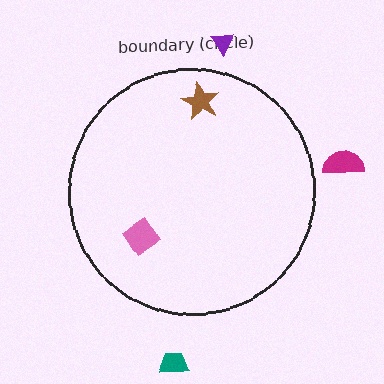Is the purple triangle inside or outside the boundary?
Outside.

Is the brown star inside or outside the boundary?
Inside.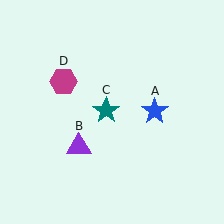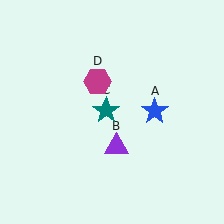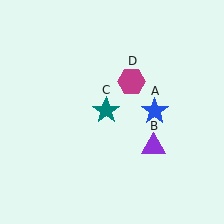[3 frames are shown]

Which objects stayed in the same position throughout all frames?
Blue star (object A) and teal star (object C) remained stationary.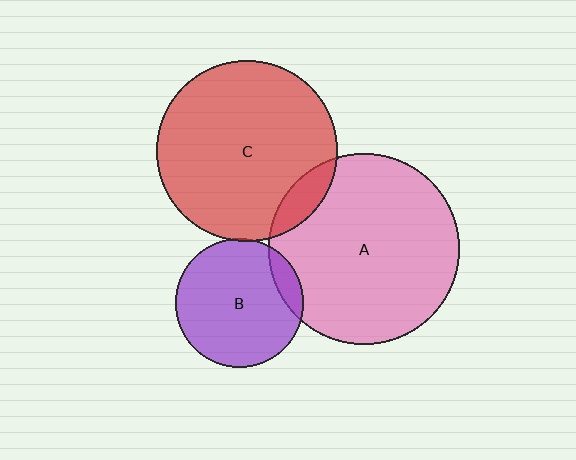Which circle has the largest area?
Circle A (pink).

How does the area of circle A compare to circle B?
Approximately 2.2 times.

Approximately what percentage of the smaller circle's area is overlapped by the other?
Approximately 10%.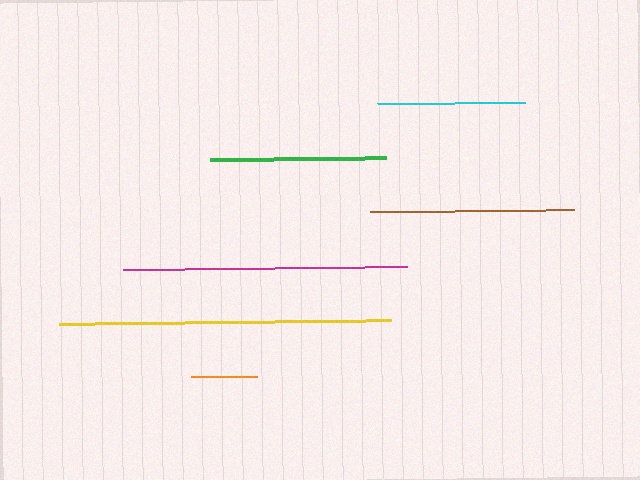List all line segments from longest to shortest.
From longest to shortest: yellow, magenta, brown, green, cyan, orange.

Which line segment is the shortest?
The orange line is the shortest at approximately 66 pixels.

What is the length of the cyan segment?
The cyan segment is approximately 148 pixels long.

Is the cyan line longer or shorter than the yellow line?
The yellow line is longer than the cyan line.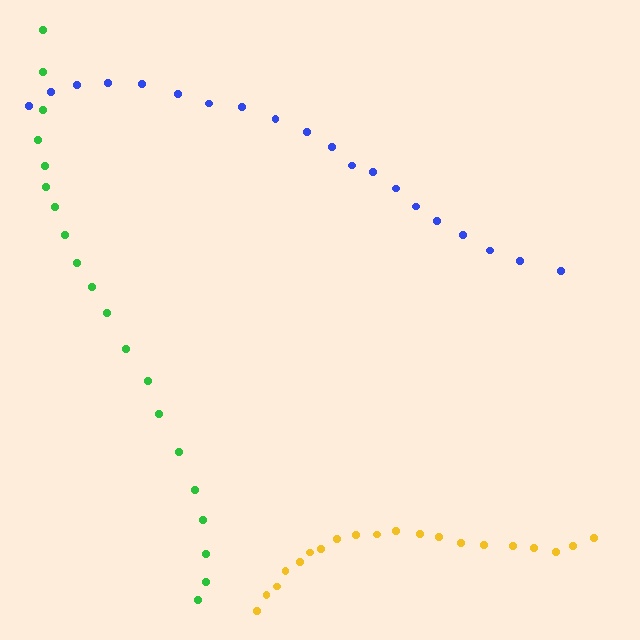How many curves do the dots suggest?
There are 3 distinct paths.